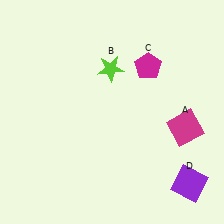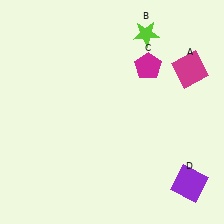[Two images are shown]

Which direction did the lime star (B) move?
The lime star (B) moved right.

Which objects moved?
The objects that moved are: the magenta square (A), the lime star (B).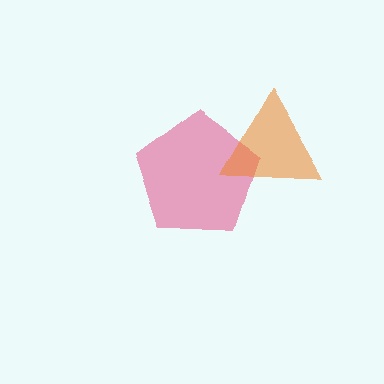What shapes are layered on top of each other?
The layered shapes are: a pink pentagon, an orange triangle.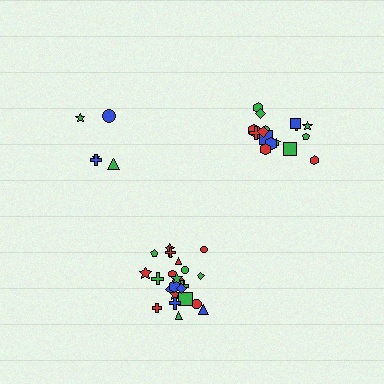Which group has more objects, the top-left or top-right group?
The top-right group.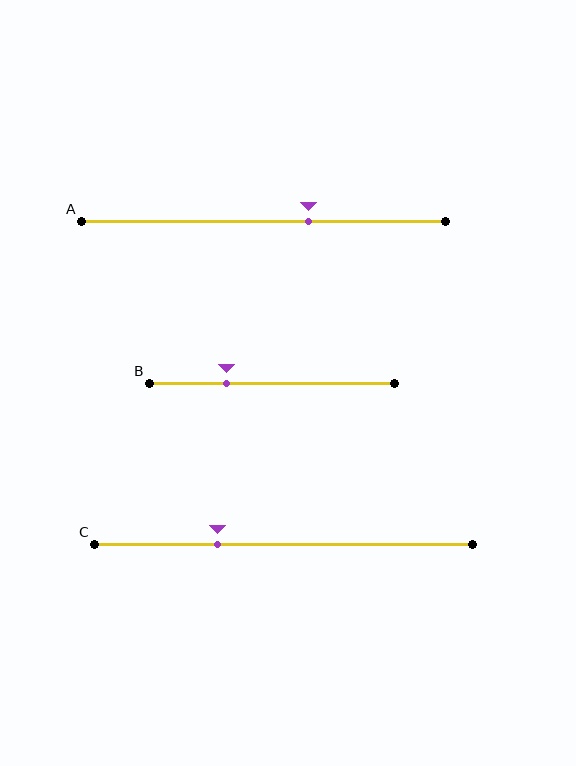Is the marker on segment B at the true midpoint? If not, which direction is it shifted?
No, the marker on segment B is shifted to the left by about 18% of the segment length.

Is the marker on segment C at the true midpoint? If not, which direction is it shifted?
No, the marker on segment C is shifted to the left by about 17% of the segment length.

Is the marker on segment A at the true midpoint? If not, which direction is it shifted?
No, the marker on segment A is shifted to the right by about 12% of the segment length.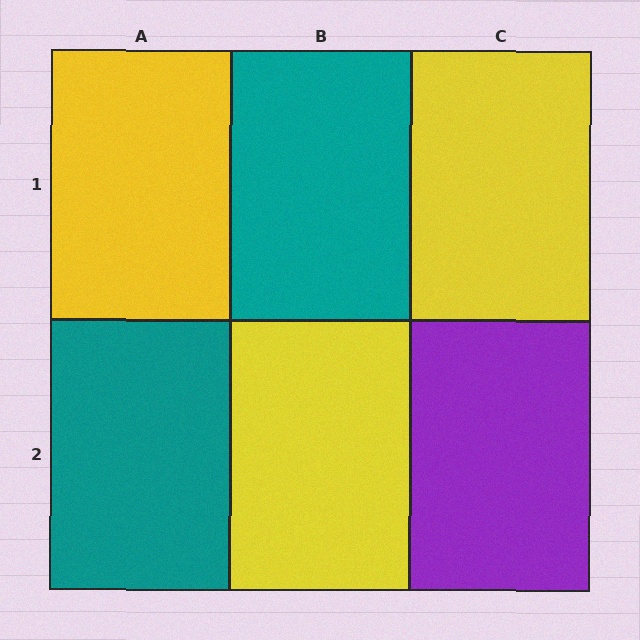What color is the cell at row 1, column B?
Teal.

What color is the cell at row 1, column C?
Yellow.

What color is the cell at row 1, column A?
Yellow.